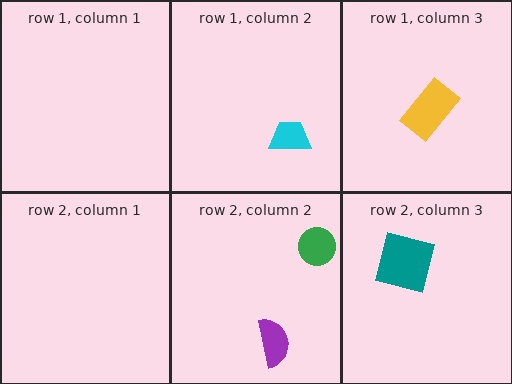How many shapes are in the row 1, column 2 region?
1.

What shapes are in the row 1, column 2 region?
The cyan trapezoid.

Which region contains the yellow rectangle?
The row 1, column 3 region.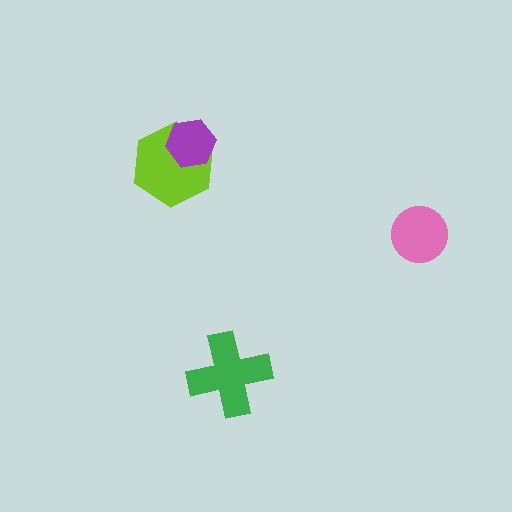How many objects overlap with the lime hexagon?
1 object overlaps with the lime hexagon.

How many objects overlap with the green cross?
0 objects overlap with the green cross.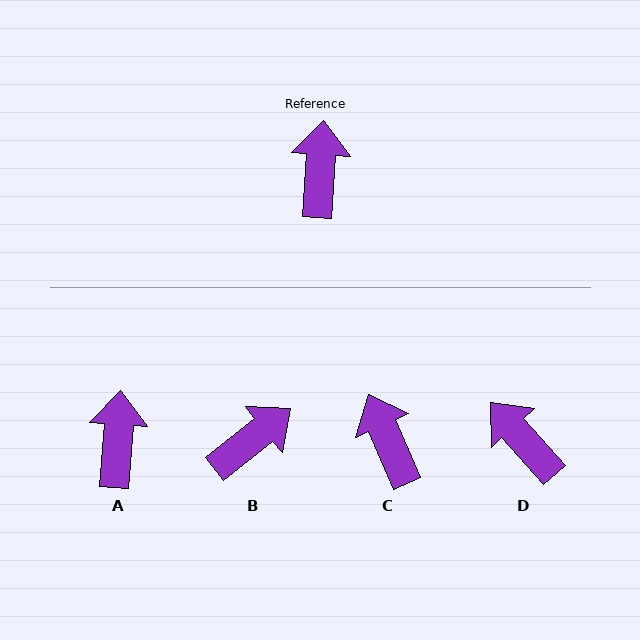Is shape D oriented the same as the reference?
No, it is off by about 46 degrees.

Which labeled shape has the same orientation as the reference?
A.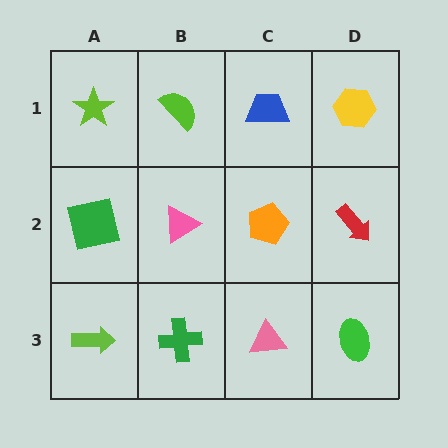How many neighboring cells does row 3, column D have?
2.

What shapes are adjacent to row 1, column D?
A red arrow (row 2, column D), a blue trapezoid (row 1, column C).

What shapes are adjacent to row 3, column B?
A pink triangle (row 2, column B), a lime arrow (row 3, column A), a pink triangle (row 3, column C).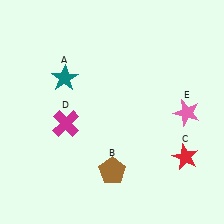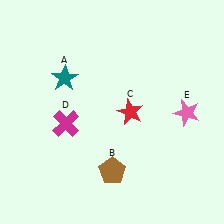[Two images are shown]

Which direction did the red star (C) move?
The red star (C) moved left.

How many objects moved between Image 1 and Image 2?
1 object moved between the two images.